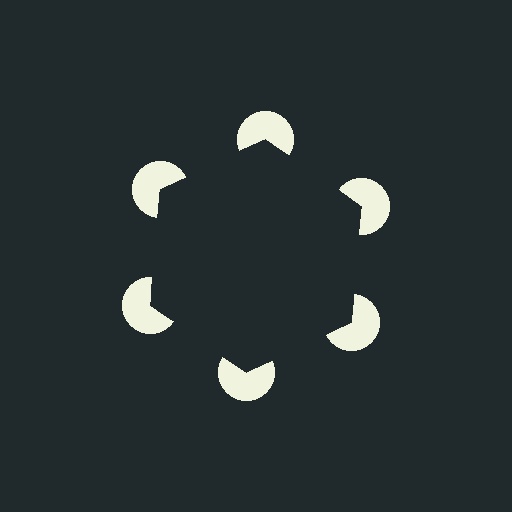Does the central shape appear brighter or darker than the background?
It typically appears slightly darker than the background, even though no actual brightness change is drawn.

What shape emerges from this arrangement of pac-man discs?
An illusory hexagon — its edges are inferred from the aligned wedge cuts in the pac-man discs, not physically drawn.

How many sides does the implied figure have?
6 sides.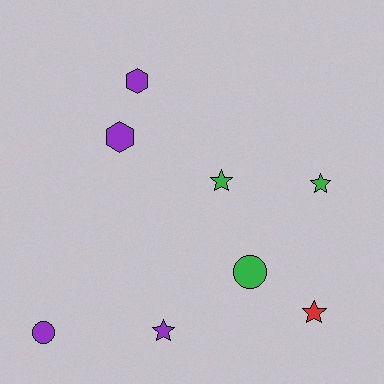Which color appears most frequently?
Purple, with 4 objects.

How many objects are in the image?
There are 8 objects.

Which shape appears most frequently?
Star, with 4 objects.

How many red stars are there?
There is 1 red star.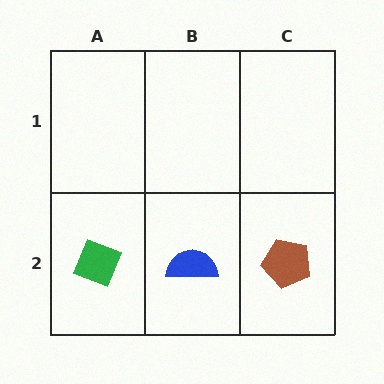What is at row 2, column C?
A brown pentagon.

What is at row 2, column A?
A green diamond.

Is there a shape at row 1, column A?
No, that cell is empty.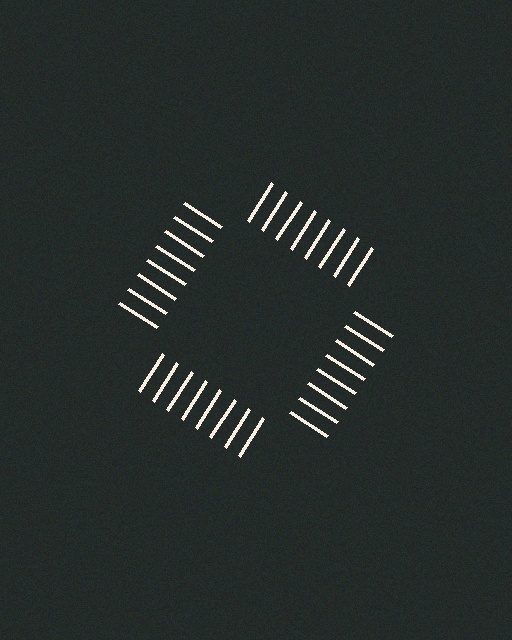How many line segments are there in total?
32 — 8 along each of the 4 edges.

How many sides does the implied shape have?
4 sides — the line-ends trace a square.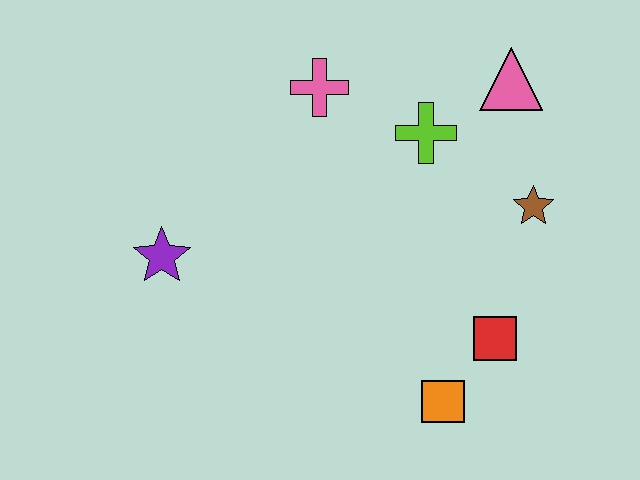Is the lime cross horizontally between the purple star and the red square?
Yes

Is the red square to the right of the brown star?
No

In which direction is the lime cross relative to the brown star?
The lime cross is to the left of the brown star.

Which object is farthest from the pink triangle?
The purple star is farthest from the pink triangle.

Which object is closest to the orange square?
The red square is closest to the orange square.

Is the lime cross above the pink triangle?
No